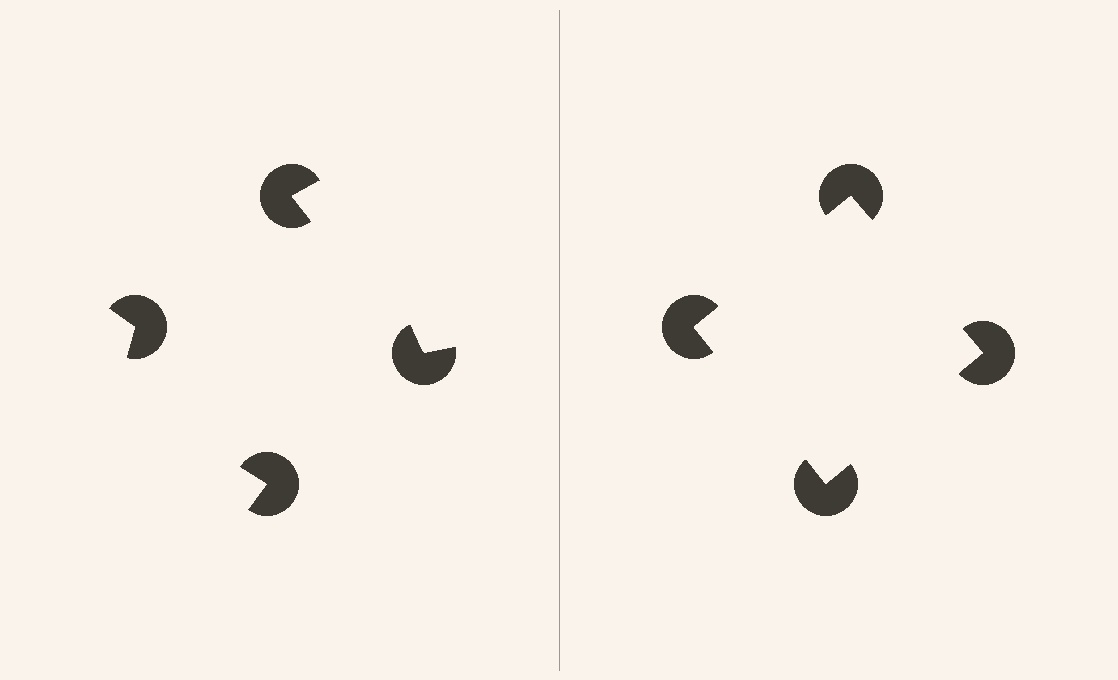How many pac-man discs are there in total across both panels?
8 — 4 on each side.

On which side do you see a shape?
An illusory square appears on the right side. On the left side the wedge cuts are rotated, so no coherent shape forms.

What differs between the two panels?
The pac-man discs are positioned identically on both sides; only the wedge orientations differ. On the right they align to a square; on the left they are misaligned.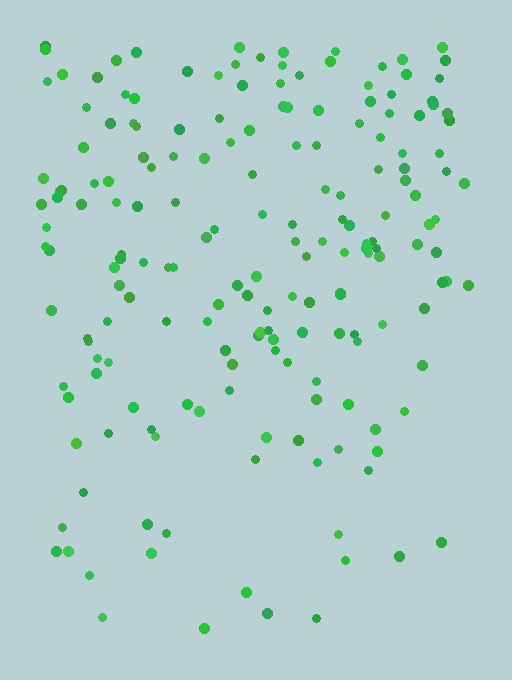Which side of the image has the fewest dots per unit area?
The bottom.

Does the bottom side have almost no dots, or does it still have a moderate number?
Still a moderate number, just noticeably fewer than the top.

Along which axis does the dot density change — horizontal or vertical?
Vertical.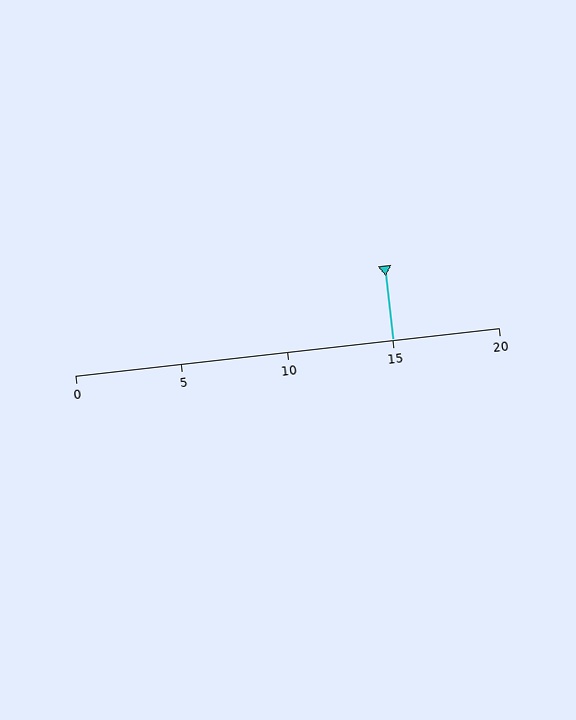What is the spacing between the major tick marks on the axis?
The major ticks are spaced 5 apart.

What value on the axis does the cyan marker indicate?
The marker indicates approximately 15.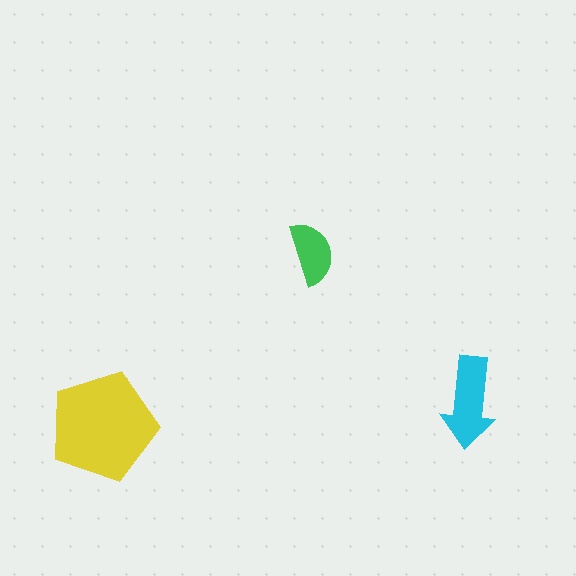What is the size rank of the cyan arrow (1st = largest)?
2nd.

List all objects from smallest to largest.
The green semicircle, the cyan arrow, the yellow pentagon.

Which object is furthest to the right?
The cyan arrow is rightmost.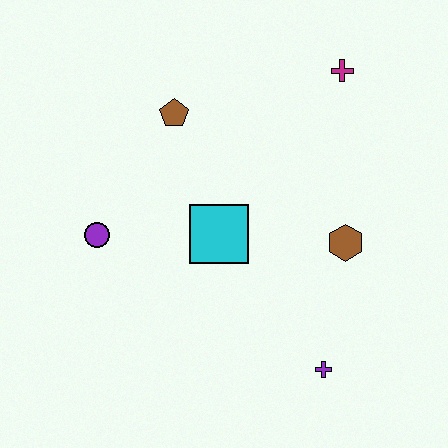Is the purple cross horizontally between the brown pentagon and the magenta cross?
Yes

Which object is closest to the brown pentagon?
The cyan square is closest to the brown pentagon.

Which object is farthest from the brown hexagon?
The purple circle is farthest from the brown hexagon.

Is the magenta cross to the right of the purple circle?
Yes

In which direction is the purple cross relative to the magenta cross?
The purple cross is below the magenta cross.